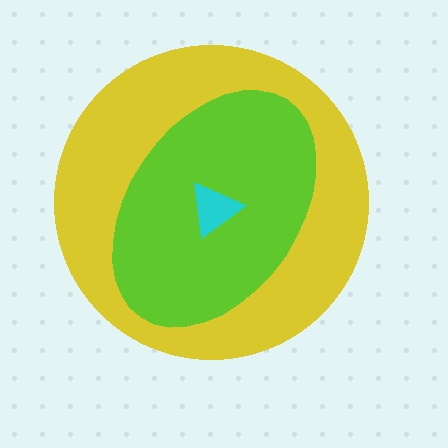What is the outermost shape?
The yellow circle.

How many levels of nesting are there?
3.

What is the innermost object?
The cyan triangle.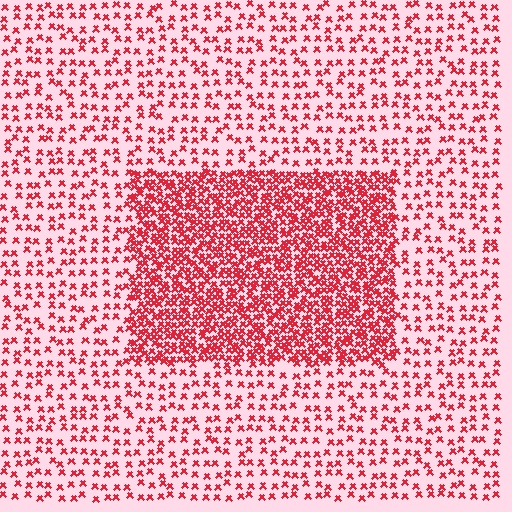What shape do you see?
I see a rectangle.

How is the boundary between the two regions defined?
The boundary is defined by a change in element density (approximately 2.7x ratio). All elements are the same color, size, and shape.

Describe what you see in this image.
The image contains small red elements arranged at two different densities. A rectangle-shaped region is visible where the elements are more densely packed than the surrounding area.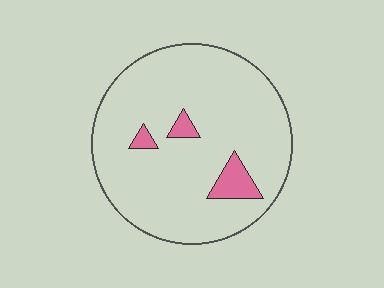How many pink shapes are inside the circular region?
3.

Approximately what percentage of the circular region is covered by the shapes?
Approximately 5%.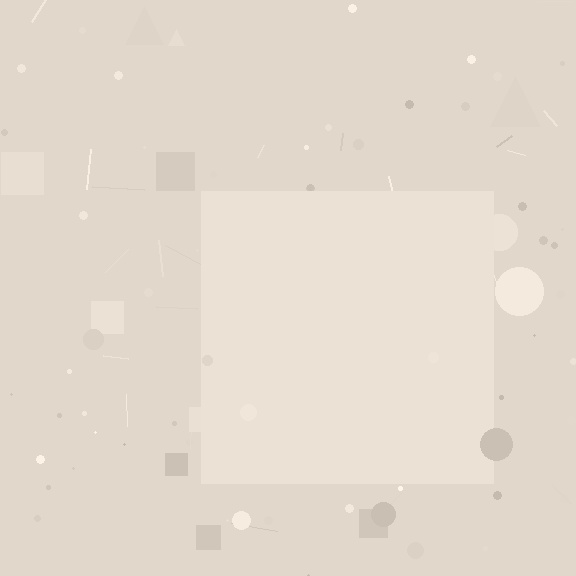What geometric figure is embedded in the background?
A square is embedded in the background.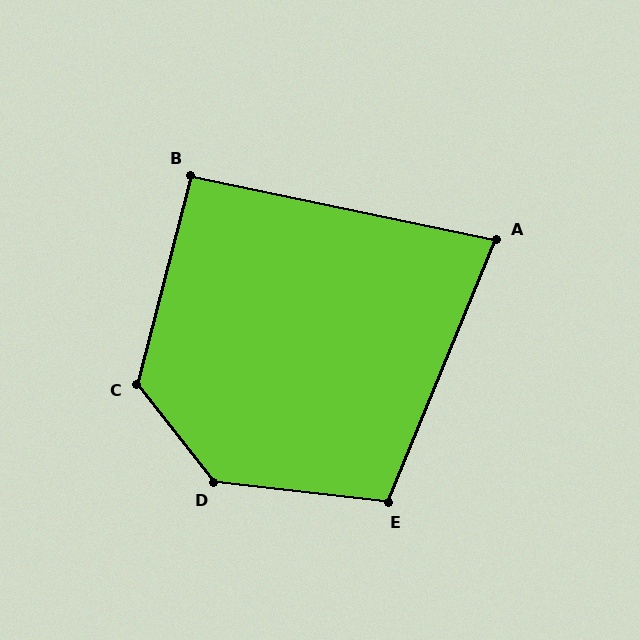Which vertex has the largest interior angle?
D, at approximately 134 degrees.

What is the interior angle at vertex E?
Approximately 106 degrees (obtuse).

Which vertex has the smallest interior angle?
A, at approximately 79 degrees.